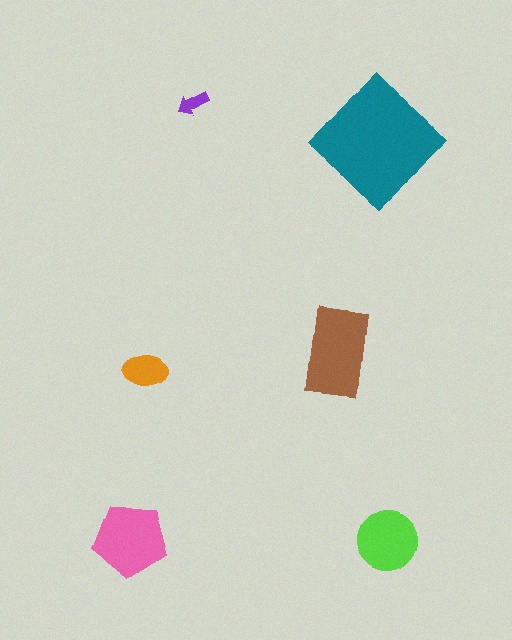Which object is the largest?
The teal diamond.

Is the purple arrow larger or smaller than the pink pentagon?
Smaller.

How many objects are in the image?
There are 6 objects in the image.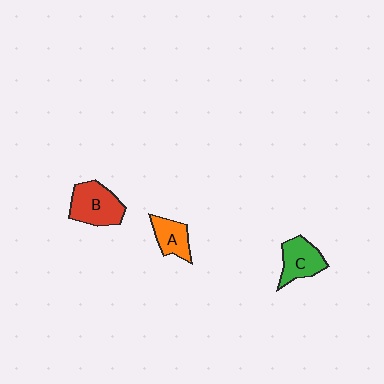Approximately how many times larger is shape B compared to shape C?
Approximately 1.2 times.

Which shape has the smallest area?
Shape A (orange).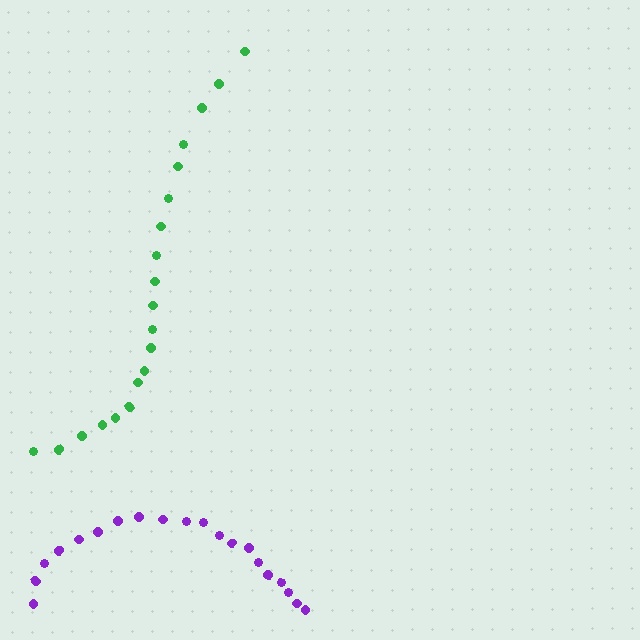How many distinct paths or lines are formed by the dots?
There are 2 distinct paths.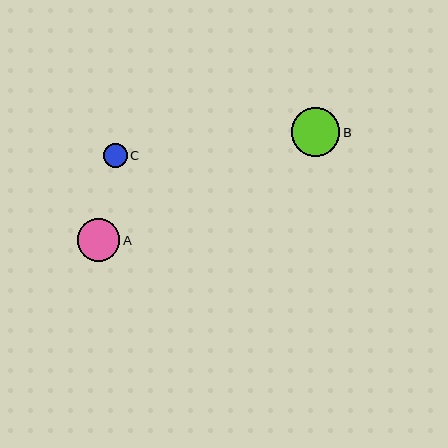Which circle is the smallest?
Circle C is the smallest with a size of approximately 24 pixels.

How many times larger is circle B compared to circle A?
Circle B is approximately 1.1 times the size of circle A.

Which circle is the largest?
Circle B is the largest with a size of approximately 49 pixels.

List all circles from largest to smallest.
From largest to smallest: B, A, C.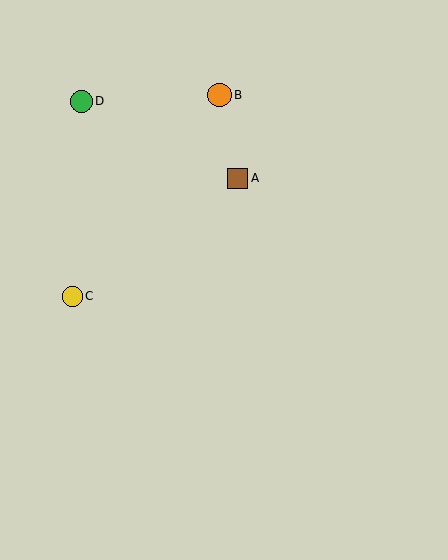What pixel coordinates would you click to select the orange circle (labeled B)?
Click at (220, 95) to select the orange circle B.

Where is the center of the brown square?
The center of the brown square is at (238, 178).